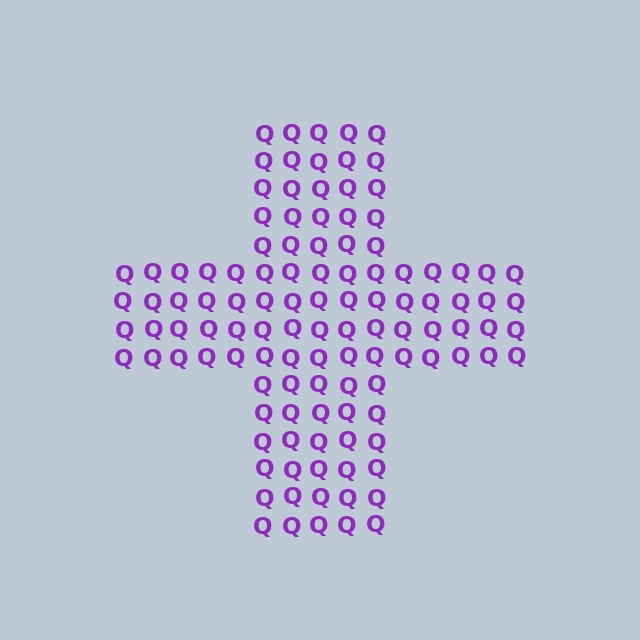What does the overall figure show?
The overall figure shows a cross.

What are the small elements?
The small elements are letter Q's.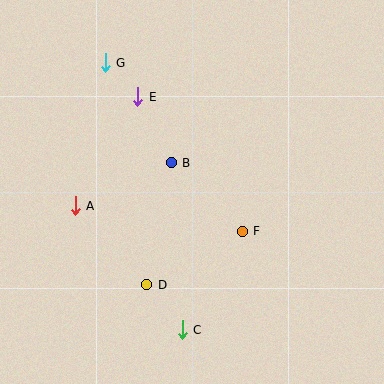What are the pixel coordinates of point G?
Point G is at (105, 63).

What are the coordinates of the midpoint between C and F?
The midpoint between C and F is at (212, 280).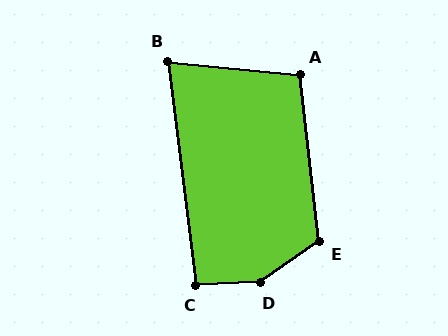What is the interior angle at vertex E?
Approximately 119 degrees (obtuse).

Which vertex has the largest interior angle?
D, at approximately 147 degrees.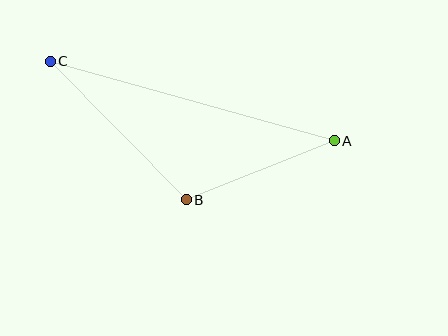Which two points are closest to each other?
Points A and B are closest to each other.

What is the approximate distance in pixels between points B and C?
The distance between B and C is approximately 194 pixels.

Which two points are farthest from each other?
Points A and C are farthest from each other.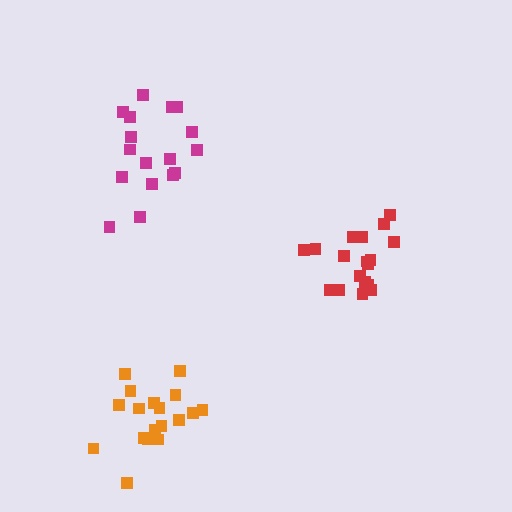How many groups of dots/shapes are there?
There are 3 groups.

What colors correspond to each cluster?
The clusters are colored: orange, red, magenta.